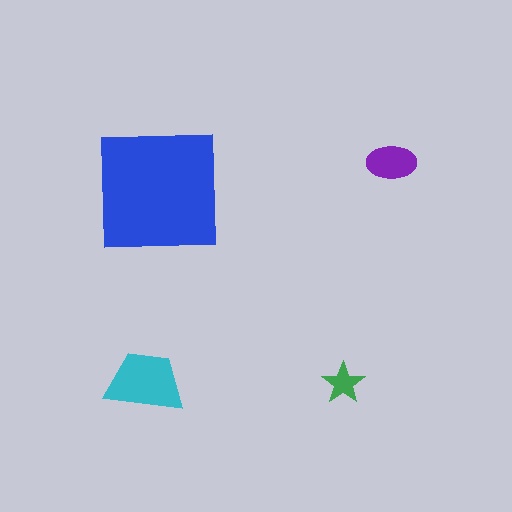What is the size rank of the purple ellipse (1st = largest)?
3rd.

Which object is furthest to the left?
The cyan trapezoid is leftmost.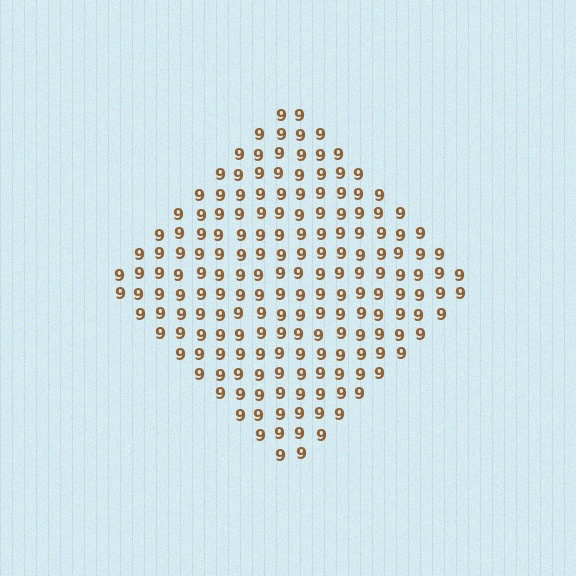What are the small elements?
The small elements are digit 9's.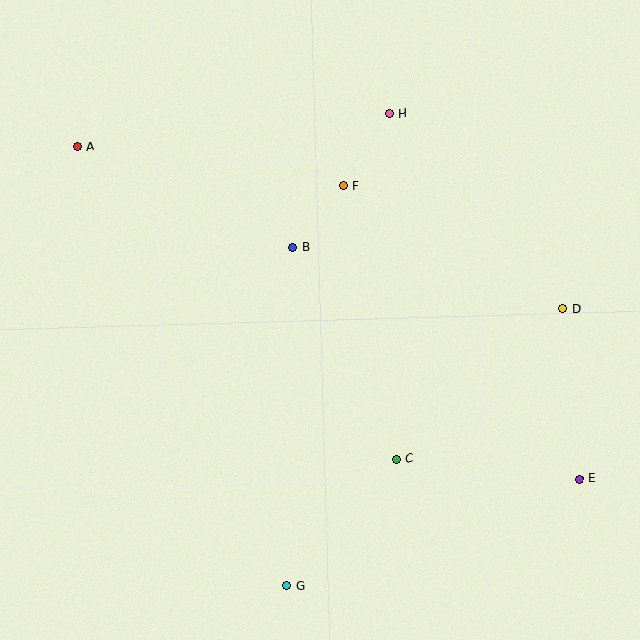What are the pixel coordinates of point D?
Point D is at (563, 309).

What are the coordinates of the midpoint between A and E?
The midpoint between A and E is at (328, 313).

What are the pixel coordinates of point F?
Point F is at (343, 186).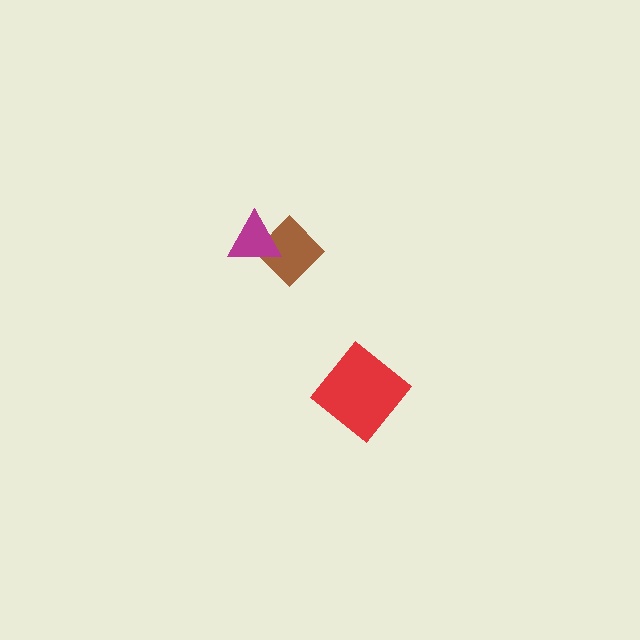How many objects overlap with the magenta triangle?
1 object overlaps with the magenta triangle.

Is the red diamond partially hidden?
No, no other shape covers it.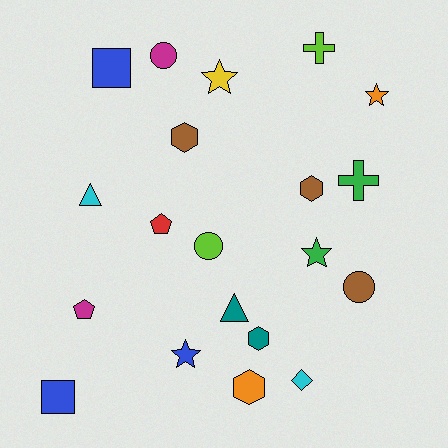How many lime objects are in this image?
There are 2 lime objects.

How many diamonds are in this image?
There is 1 diamond.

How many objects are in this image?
There are 20 objects.